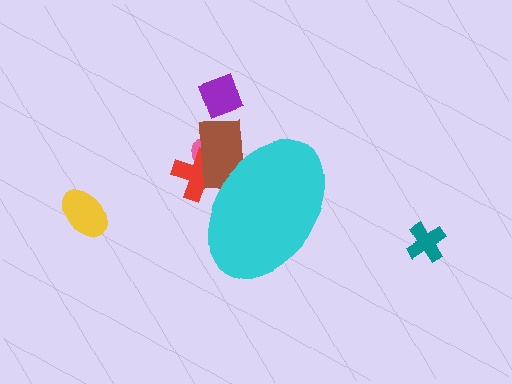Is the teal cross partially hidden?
No, the teal cross is fully visible.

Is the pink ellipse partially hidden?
Yes, the pink ellipse is partially hidden behind the cyan ellipse.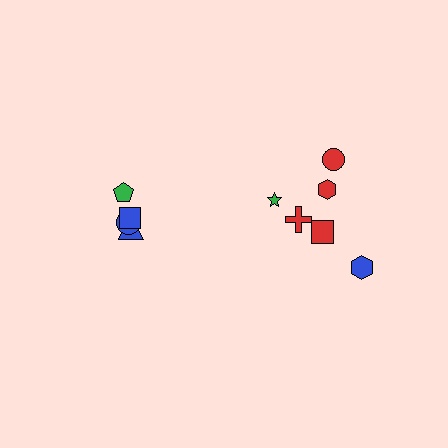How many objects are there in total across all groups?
There are 10 objects.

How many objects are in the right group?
There are 6 objects.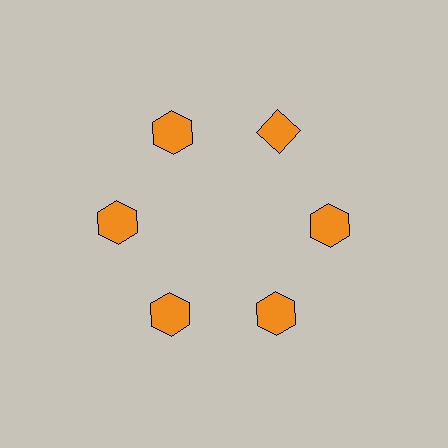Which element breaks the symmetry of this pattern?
The orange diamond at roughly the 1 o'clock position breaks the symmetry. All other shapes are orange hexagons.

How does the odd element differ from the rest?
It has a different shape: diamond instead of hexagon.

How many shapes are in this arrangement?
There are 6 shapes arranged in a ring pattern.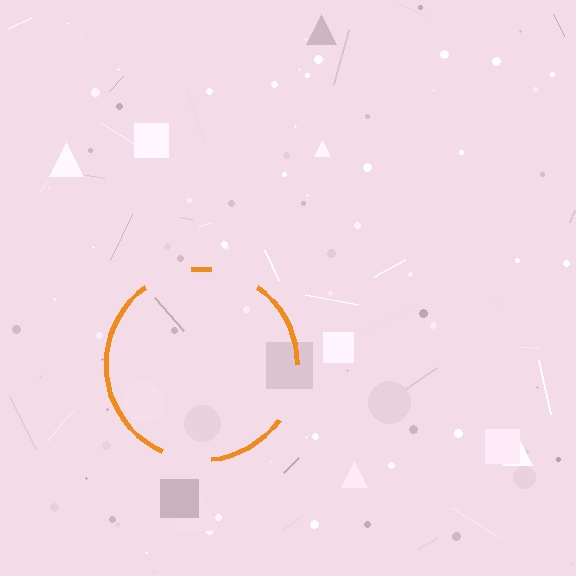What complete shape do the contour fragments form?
The contour fragments form a circle.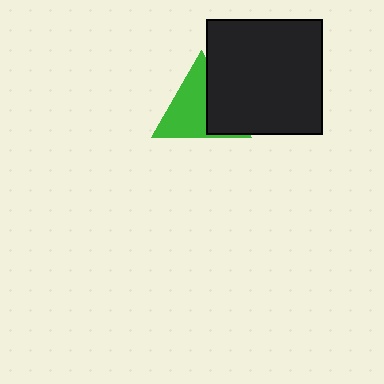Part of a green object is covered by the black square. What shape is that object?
It is a triangle.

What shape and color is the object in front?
The object in front is a black square.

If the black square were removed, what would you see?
You would see the complete green triangle.